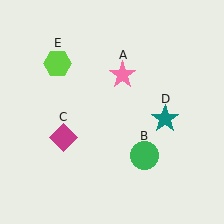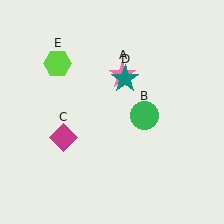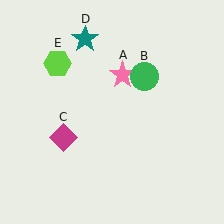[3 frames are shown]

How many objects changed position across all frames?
2 objects changed position: green circle (object B), teal star (object D).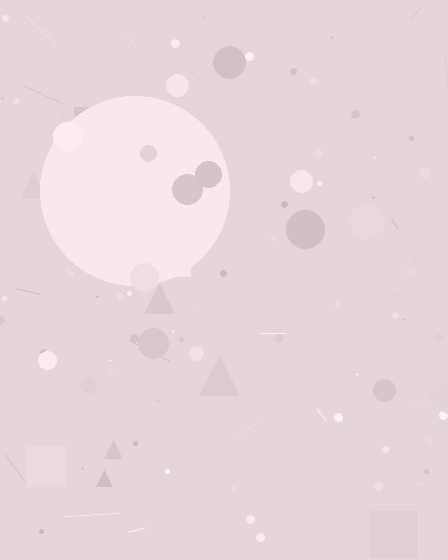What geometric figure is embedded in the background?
A circle is embedded in the background.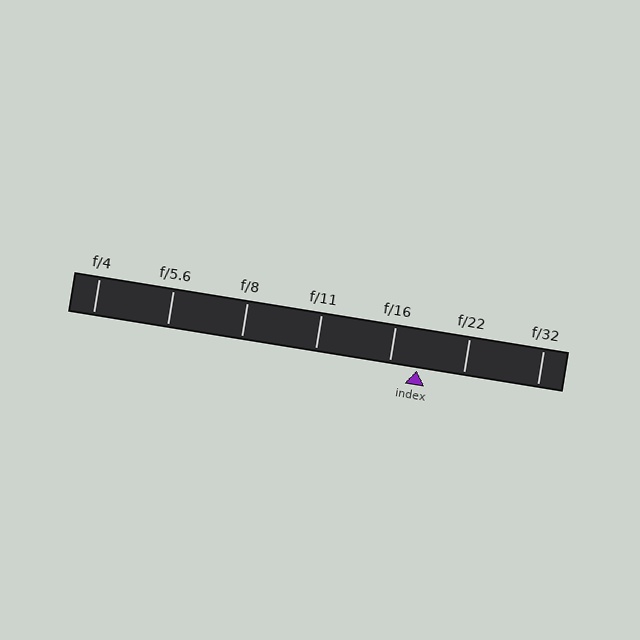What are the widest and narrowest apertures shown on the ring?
The widest aperture shown is f/4 and the narrowest is f/32.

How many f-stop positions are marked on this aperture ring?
There are 7 f-stop positions marked.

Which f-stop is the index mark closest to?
The index mark is closest to f/16.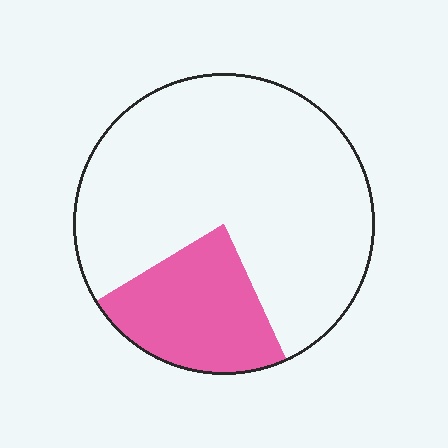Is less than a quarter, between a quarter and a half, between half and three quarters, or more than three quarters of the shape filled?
Less than a quarter.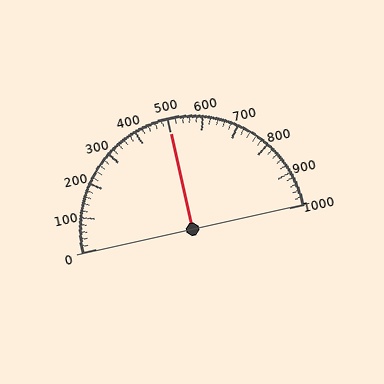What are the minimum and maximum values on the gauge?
The gauge ranges from 0 to 1000.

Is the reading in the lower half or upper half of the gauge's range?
The reading is in the upper half of the range (0 to 1000).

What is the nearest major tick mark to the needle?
The nearest major tick mark is 500.